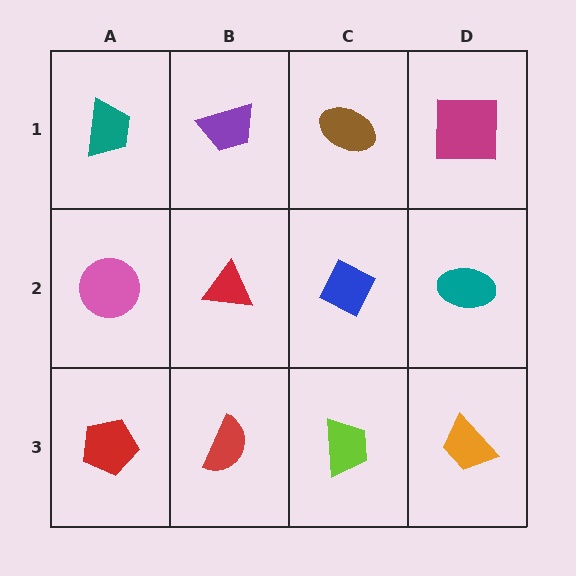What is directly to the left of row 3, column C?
A red semicircle.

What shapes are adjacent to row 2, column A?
A teal trapezoid (row 1, column A), a red pentagon (row 3, column A), a red triangle (row 2, column B).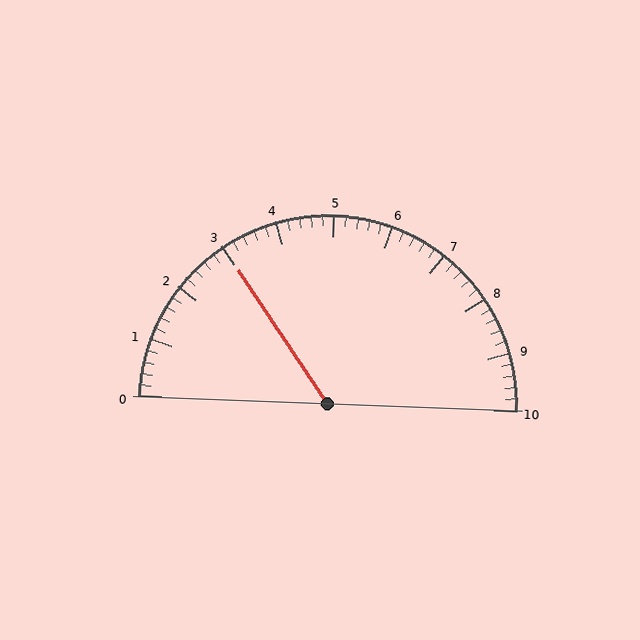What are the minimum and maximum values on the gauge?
The gauge ranges from 0 to 10.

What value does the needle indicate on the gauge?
The needle indicates approximately 3.0.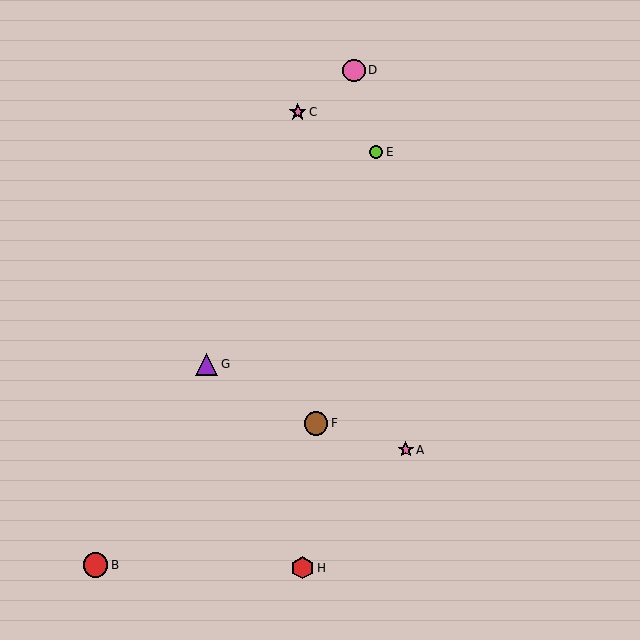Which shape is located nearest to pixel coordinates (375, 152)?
The lime circle (labeled E) at (376, 152) is nearest to that location.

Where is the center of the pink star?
The center of the pink star is at (298, 112).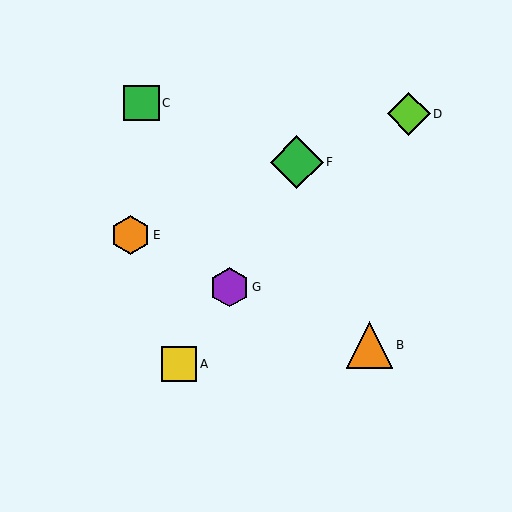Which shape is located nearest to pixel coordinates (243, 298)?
The purple hexagon (labeled G) at (229, 287) is nearest to that location.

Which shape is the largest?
The green diamond (labeled F) is the largest.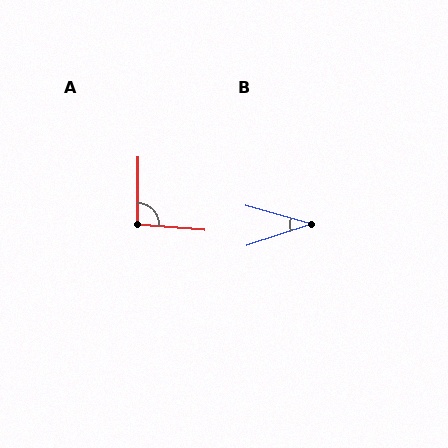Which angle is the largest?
A, at approximately 94 degrees.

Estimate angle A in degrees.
Approximately 94 degrees.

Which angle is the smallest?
B, at approximately 35 degrees.